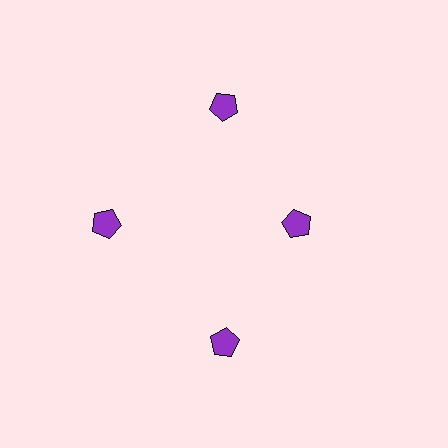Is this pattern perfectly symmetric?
No. The 4 purple pentagons are arranged in a ring, but one element near the 3 o'clock position is pulled inward toward the center, breaking the 4-fold rotational symmetry.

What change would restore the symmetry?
The symmetry would be restored by moving it outward, back onto the ring so that all 4 pentagons sit at equal angles and equal distance from the center.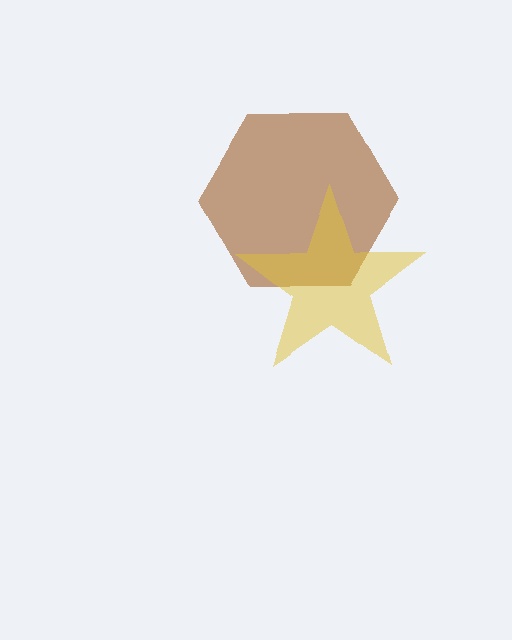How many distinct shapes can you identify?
There are 2 distinct shapes: a brown hexagon, a yellow star.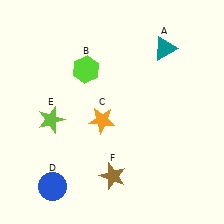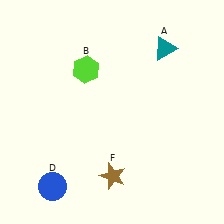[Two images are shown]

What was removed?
The lime star (E), the orange star (C) were removed in Image 2.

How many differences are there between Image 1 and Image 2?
There are 2 differences between the two images.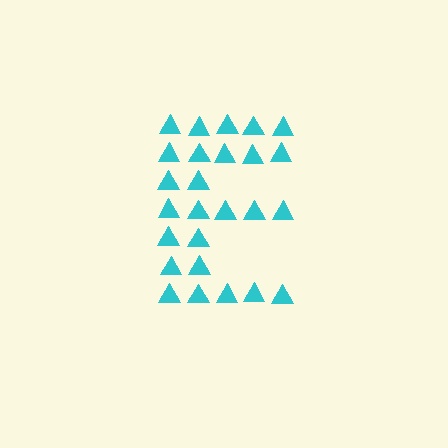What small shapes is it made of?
It is made of small triangles.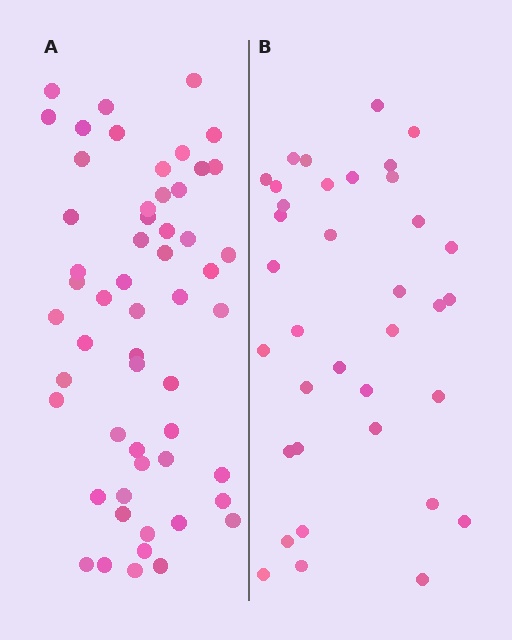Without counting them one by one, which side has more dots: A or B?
Region A (the left region) has more dots.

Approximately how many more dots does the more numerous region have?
Region A has approximately 20 more dots than region B.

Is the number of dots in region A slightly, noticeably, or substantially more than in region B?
Region A has substantially more. The ratio is roughly 1.5 to 1.